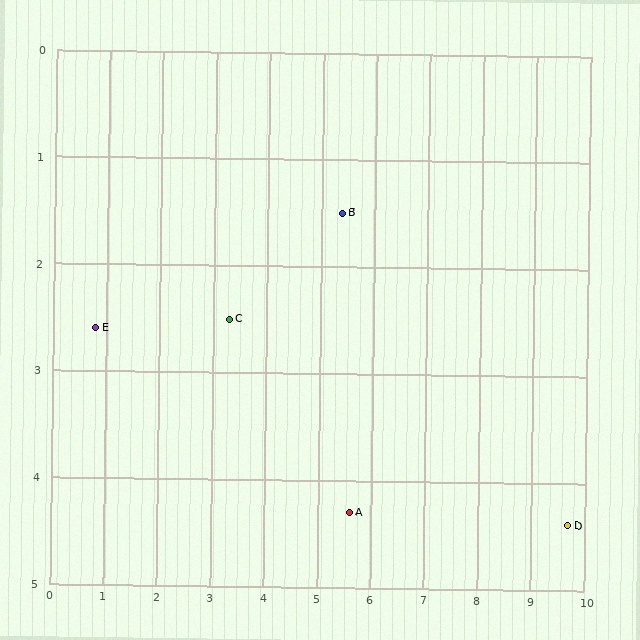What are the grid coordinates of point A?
Point A is at approximately (5.6, 4.3).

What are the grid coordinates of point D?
Point D is at approximately (9.7, 4.4).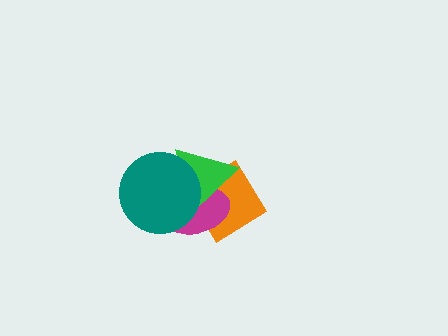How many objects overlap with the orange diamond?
3 objects overlap with the orange diamond.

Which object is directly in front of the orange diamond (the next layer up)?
The magenta ellipse is directly in front of the orange diamond.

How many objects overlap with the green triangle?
3 objects overlap with the green triangle.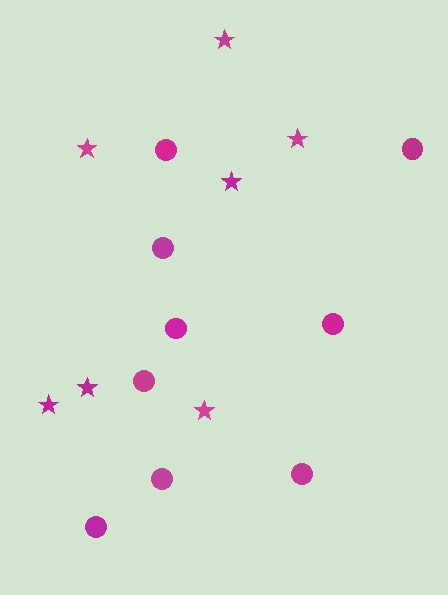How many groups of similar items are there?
There are 2 groups: one group of stars (7) and one group of circles (9).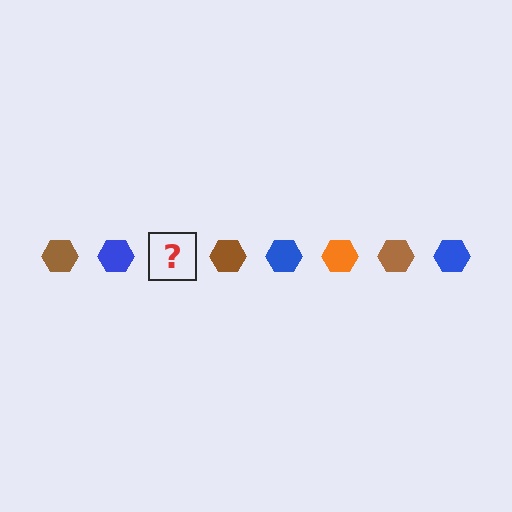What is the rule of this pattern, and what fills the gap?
The rule is that the pattern cycles through brown, blue, orange hexagons. The gap should be filled with an orange hexagon.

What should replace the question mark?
The question mark should be replaced with an orange hexagon.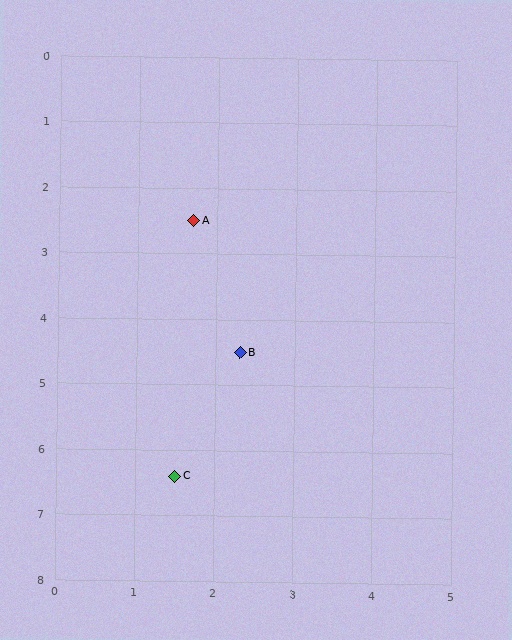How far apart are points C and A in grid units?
Points C and A are about 3.9 grid units apart.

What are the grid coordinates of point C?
Point C is at approximately (1.5, 6.4).